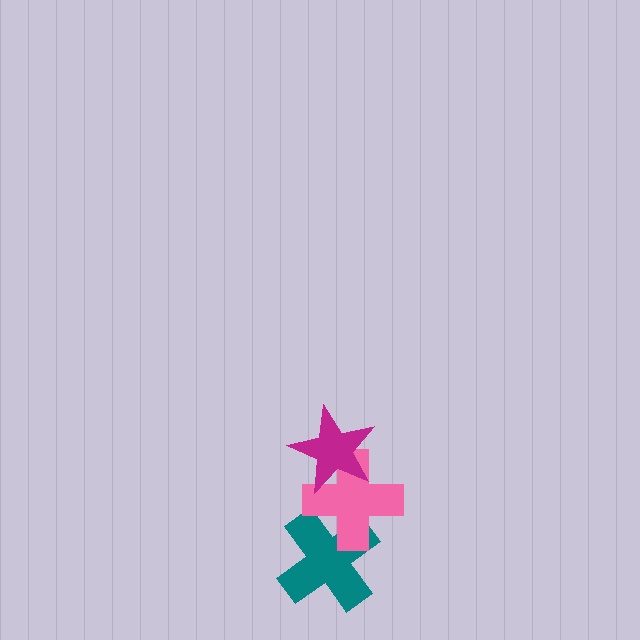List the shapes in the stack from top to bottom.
From top to bottom: the magenta star, the pink cross, the teal cross.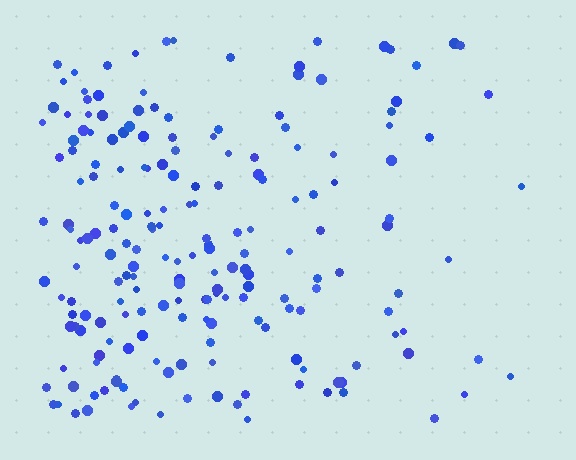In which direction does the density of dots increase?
From right to left, with the left side densest.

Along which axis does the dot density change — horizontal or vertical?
Horizontal.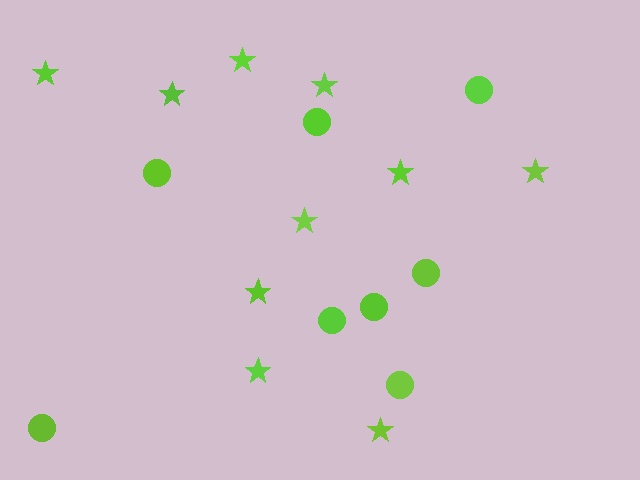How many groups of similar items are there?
There are 2 groups: one group of circles (8) and one group of stars (10).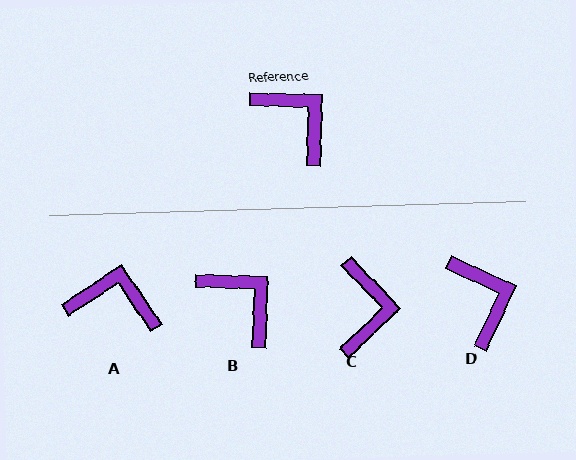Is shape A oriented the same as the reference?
No, it is off by about 35 degrees.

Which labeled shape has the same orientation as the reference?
B.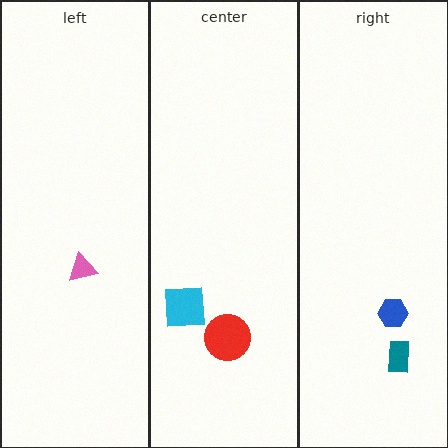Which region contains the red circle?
The center region.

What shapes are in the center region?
The cyan square, the red circle.